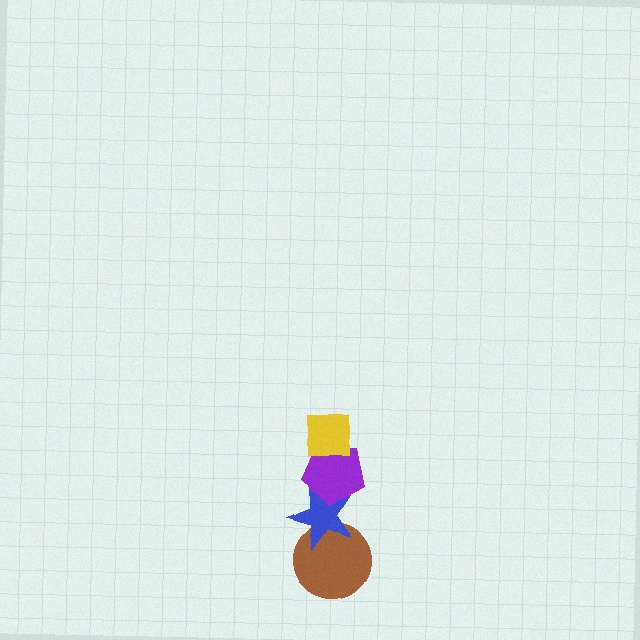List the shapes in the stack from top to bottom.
From top to bottom: the yellow square, the purple pentagon, the blue star, the brown circle.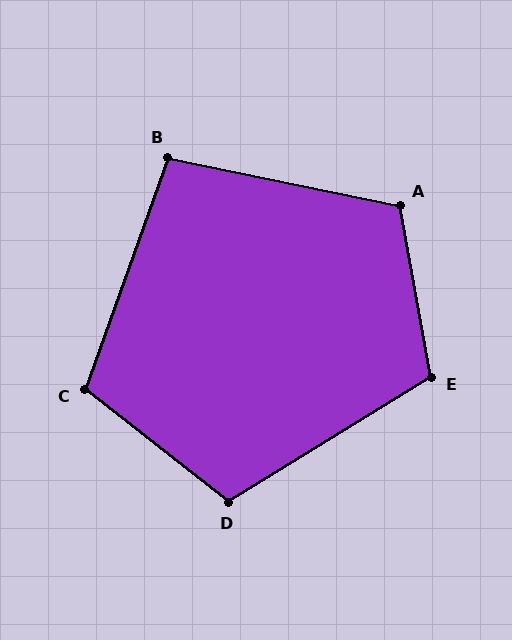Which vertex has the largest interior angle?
A, at approximately 112 degrees.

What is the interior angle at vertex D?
Approximately 110 degrees (obtuse).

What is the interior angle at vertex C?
Approximately 108 degrees (obtuse).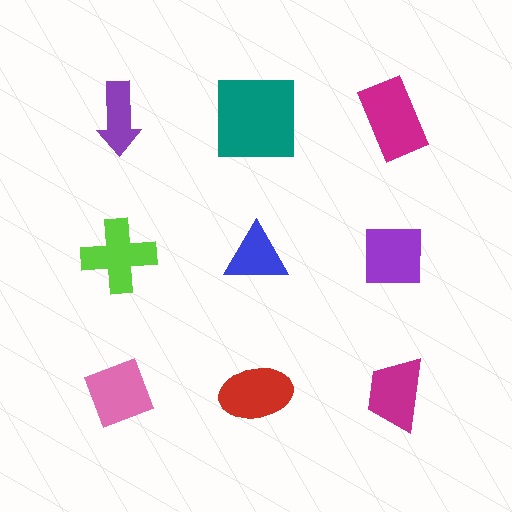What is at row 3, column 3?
A magenta trapezoid.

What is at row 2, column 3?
A purple square.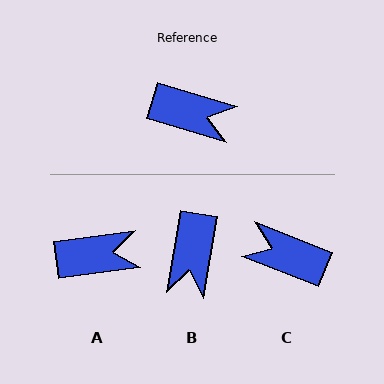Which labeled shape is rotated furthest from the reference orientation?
C, about 175 degrees away.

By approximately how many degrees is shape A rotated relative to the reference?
Approximately 25 degrees counter-clockwise.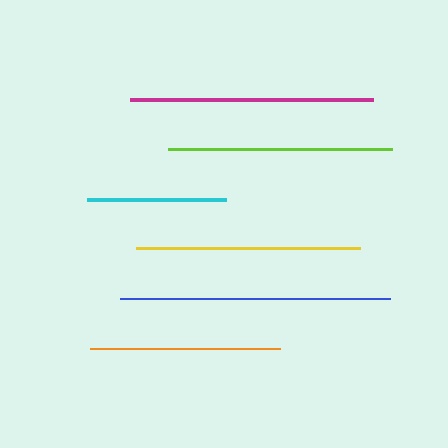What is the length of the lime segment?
The lime segment is approximately 224 pixels long.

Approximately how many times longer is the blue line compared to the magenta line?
The blue line is approximately 1.1 times the length of the magenta line.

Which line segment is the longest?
The blue line is the longest at approximately 269 pixels.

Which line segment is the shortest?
The cyan line is the shortest at approximately 139 pixels.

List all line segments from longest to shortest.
From longest to shortest: blue, magenta, yellow, lime, orange, cyan.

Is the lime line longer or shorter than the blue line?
The blue line is longer than the lime line.